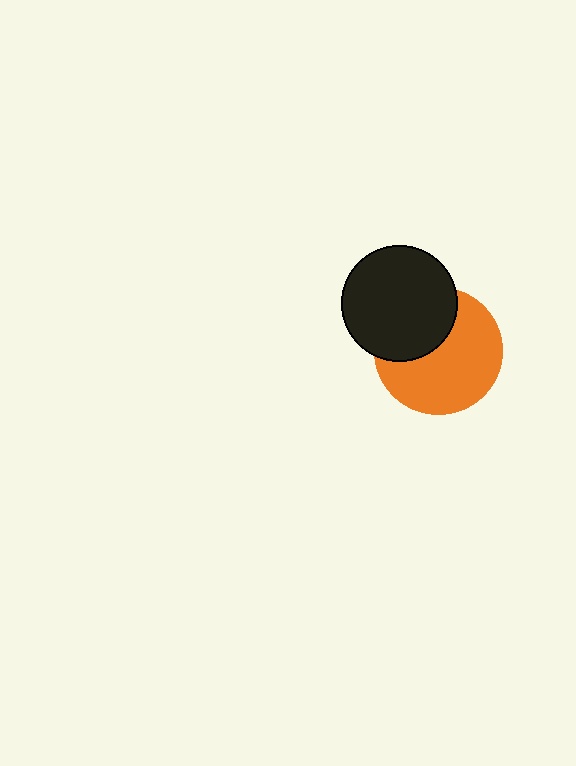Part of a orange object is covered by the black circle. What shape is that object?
It is a circle.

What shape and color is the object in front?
The object in front is a black circle.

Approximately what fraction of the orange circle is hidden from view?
Roughly 35% of the orange circle is hidden behind the black circle.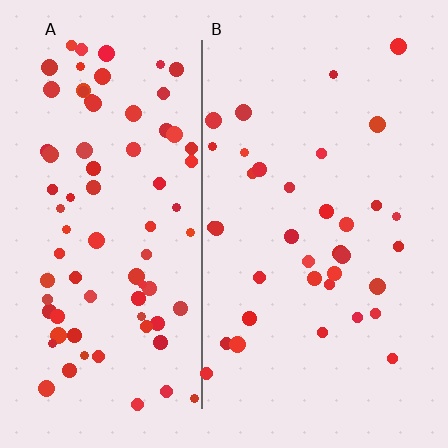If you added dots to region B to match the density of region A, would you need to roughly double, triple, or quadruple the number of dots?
Approximately double.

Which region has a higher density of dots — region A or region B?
A (the left).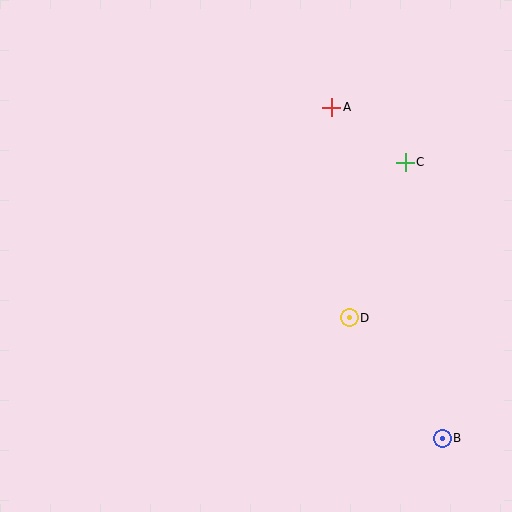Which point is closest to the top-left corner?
Point A is closest to the top-left corner.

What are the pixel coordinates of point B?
Point B is at (442, 438).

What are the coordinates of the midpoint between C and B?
The midpoint between C and B is at (424, 300).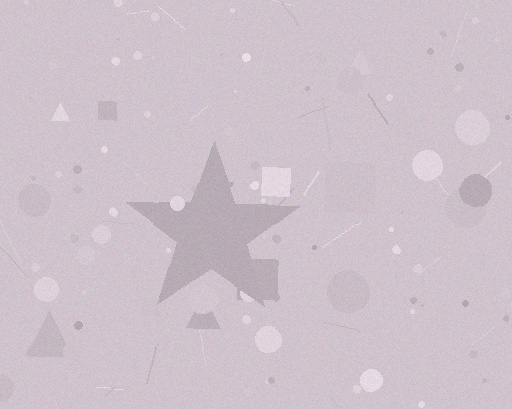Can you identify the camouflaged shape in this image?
The camouflaged shape is a star.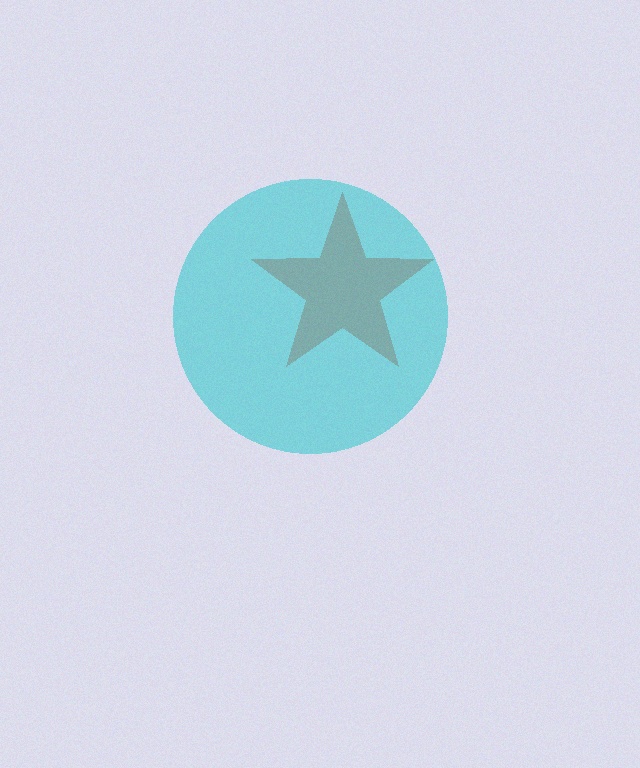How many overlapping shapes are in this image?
There are 2 overlapping shapes in the image.